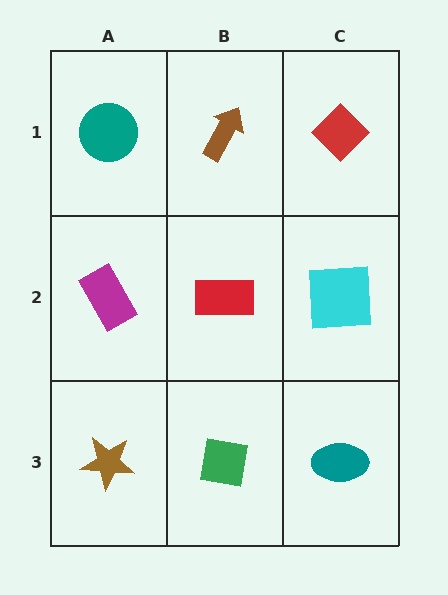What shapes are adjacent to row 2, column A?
A teal circle (row 1, column A), a brown star (row 3, column A), a red rectangle (row 2, column B).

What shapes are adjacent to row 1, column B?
A red rectangle (row 2, column B), a teal circle (row 1, column A), a red diamond (row 1, column C).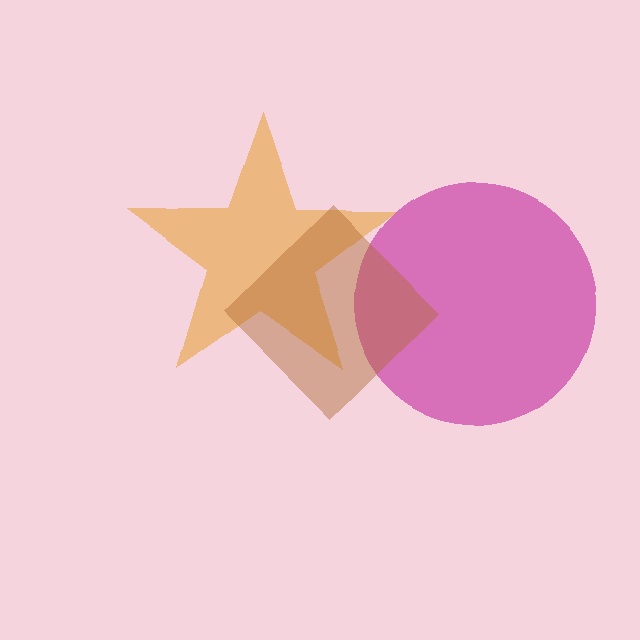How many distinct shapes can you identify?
There are 3 distinct shapes: an orange star, a magenta circle, a brown diamond.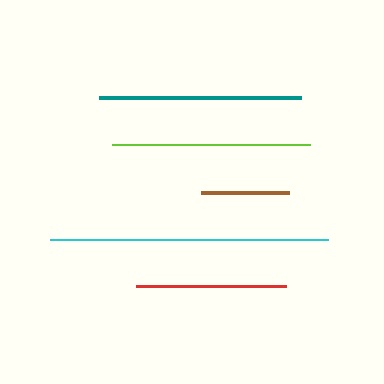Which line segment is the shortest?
The brown line is the shortest at approximately 88 pixels.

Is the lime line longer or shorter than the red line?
The lime line is longer than the red line.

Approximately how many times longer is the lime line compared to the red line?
The lime line is approximately 1.3 times the length of the red line.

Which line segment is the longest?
The cyan line is the longest at approximately 279 pixels.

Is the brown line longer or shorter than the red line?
The red line is longer than the brown line.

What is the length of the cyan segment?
The cyan segment is approximately 279 pixels long.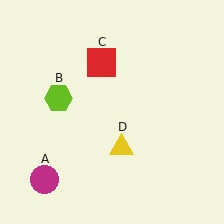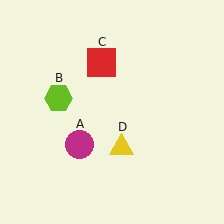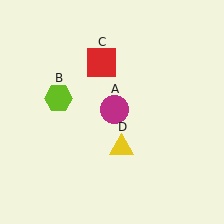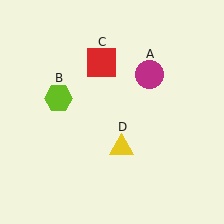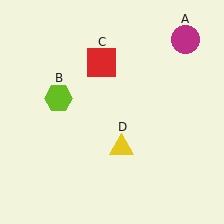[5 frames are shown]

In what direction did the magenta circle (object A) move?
The magenta circle (object A) moved up and to the right.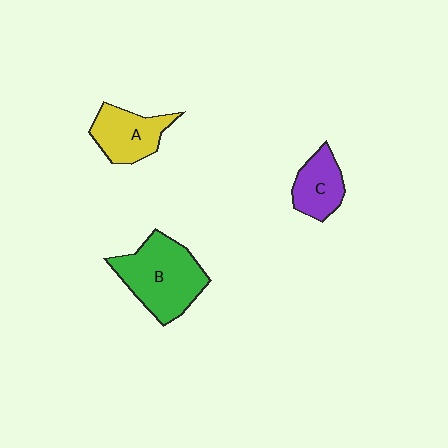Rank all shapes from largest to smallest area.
From largest to smallest: B (green), A (yellow), C (purple).